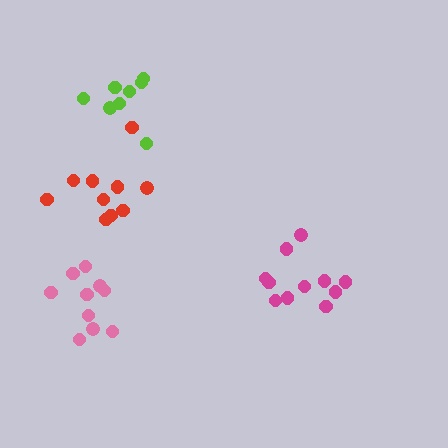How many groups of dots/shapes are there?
There are 4 groups.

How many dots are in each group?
Group 1: 10 dots, Group 2: 10 dots, Group 3: 11 dots, Group 4: 8 dots (39 total).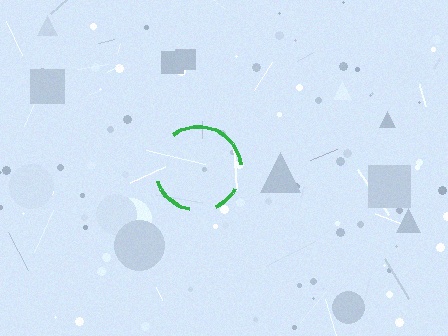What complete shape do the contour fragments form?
The contour fragments form a circle.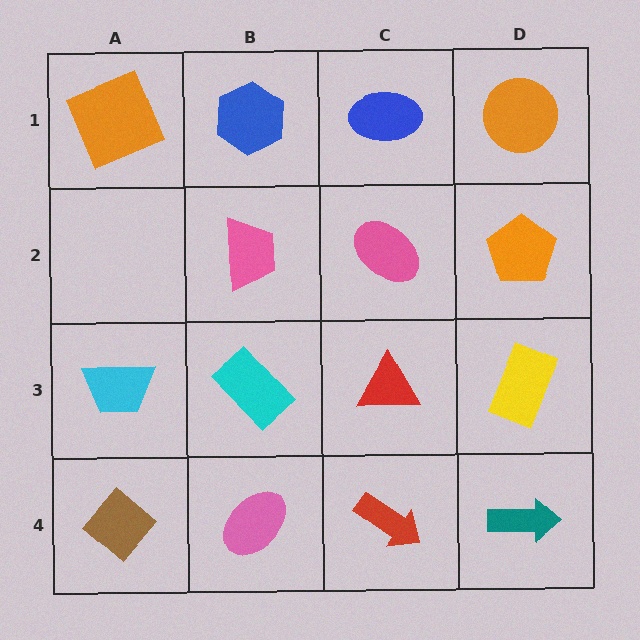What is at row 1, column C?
A blue ellipse.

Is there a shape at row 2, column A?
No, that cell is empty.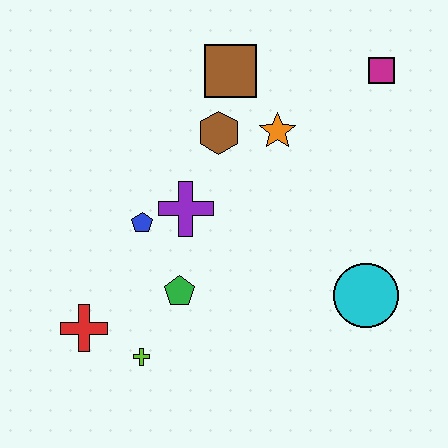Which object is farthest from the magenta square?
The red cross is farthest from the magenta square.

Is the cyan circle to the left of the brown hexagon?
No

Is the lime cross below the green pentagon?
Yes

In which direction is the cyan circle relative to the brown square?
The cyan circle is below the brown square.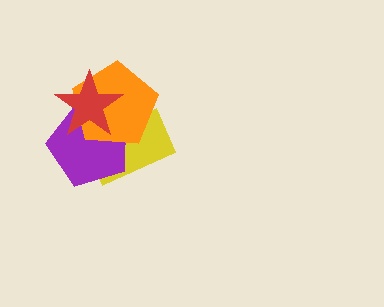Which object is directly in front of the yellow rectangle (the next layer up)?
The purple pentagon is directly in front of the yellow rectangle.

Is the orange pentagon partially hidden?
Yes, it is partially covered by another shape.